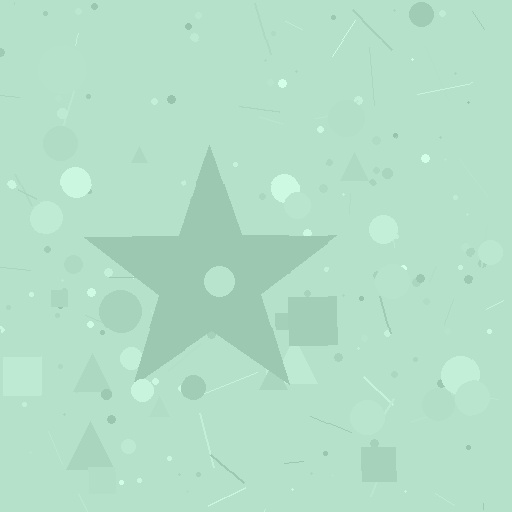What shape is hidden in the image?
A star is hidden in the image.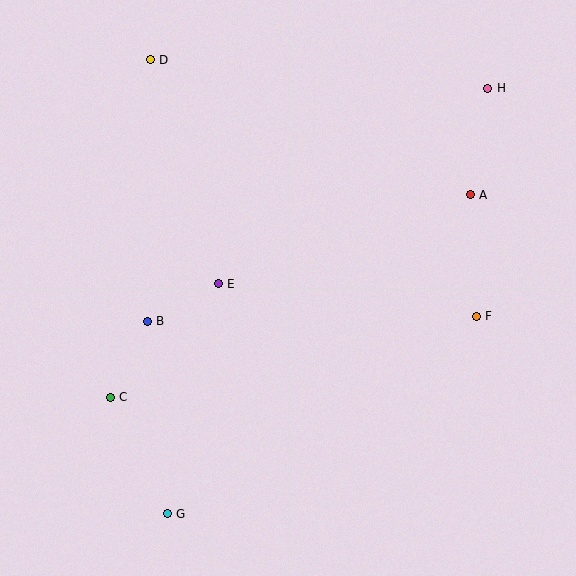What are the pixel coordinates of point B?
Point B is at (147, 321).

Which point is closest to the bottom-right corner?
Point F is closest to the bottom-right corner.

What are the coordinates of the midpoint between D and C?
The midpoint between D and C is at (130, 228).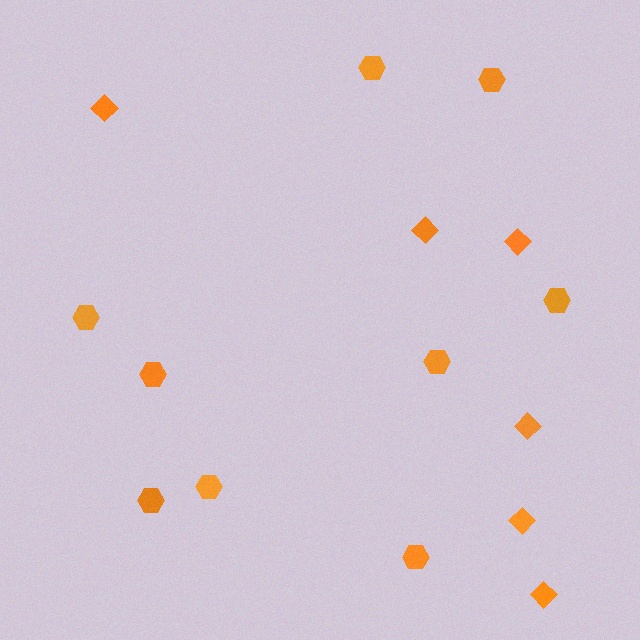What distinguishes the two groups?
There are 2 groups: one group of diamonds (6) and one group of hexagons (9).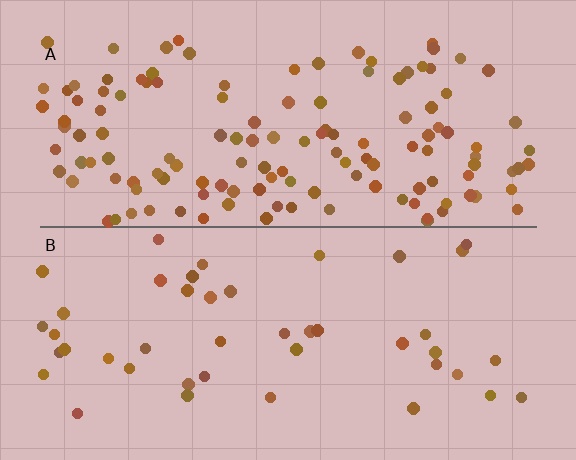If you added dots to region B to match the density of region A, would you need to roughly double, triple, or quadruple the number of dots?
Approximately triple.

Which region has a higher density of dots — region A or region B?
A (the top).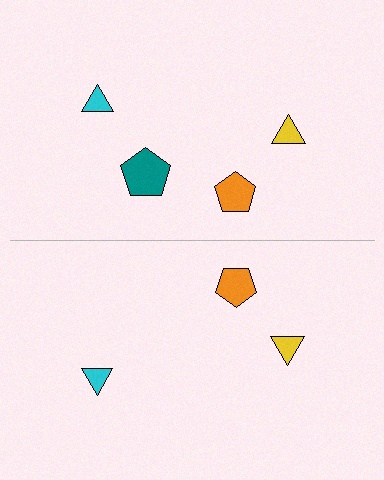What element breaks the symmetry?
A teal pentagon is missing from the bottom side.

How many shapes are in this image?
There are 7 shapes in this image.